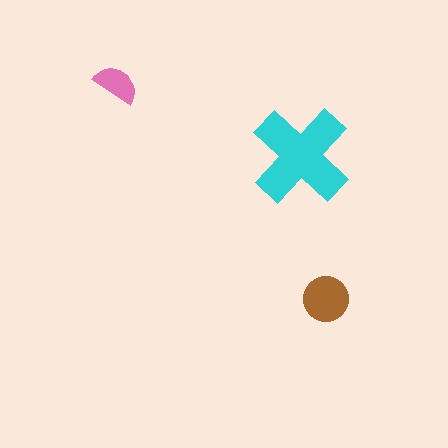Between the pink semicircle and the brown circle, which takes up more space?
The brown circle.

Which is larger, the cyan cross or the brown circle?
The cyan cross.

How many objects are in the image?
There are 3 objects in the image.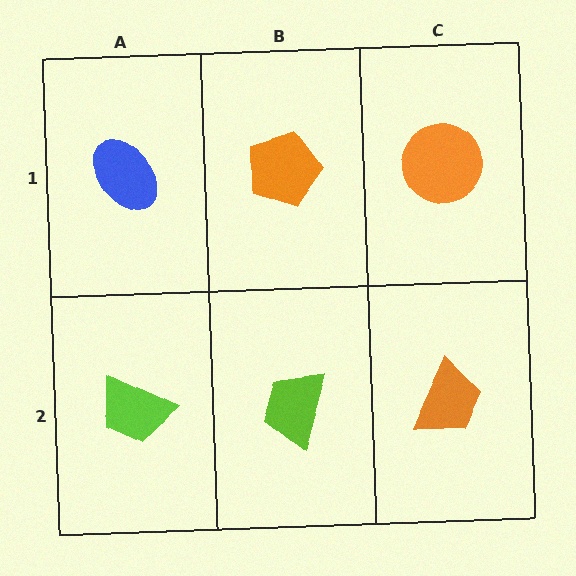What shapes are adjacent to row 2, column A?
A blue ellipse (row 1, column A), a lime trapezoid (row 2, column B).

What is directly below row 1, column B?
A lime trapezoid.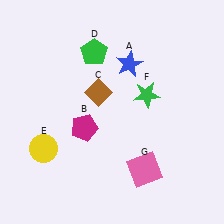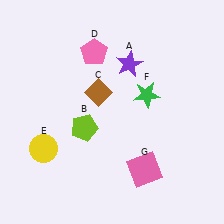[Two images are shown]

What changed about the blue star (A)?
In Image 1, A is blue. In Image 2, it changed to purple.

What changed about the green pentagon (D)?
In Image 1, D is green. In Image 2, it changed to pink.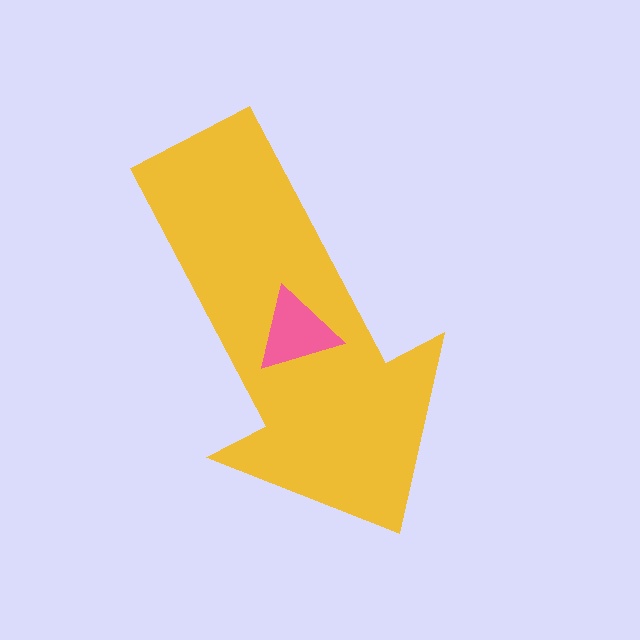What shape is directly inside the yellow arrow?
The pink triangle.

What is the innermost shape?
The pink triangle.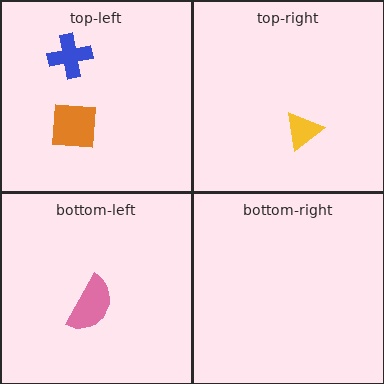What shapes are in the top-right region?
The yellow triangle.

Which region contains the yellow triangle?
The top-right region.